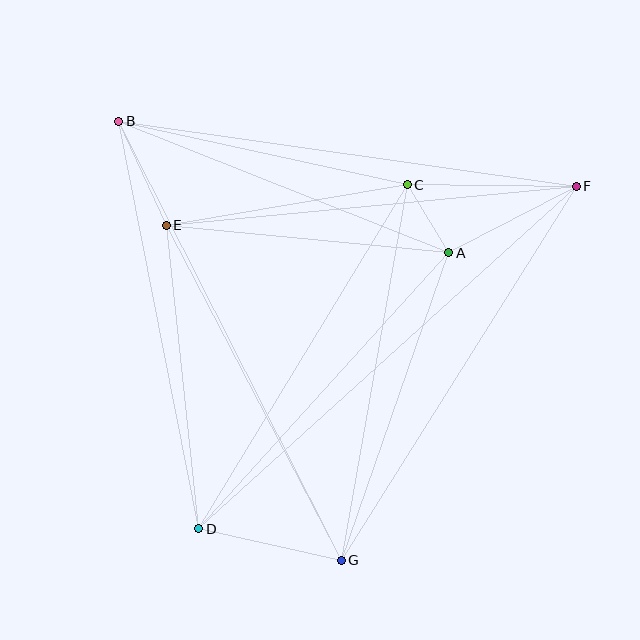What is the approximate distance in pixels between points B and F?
The distance between B and F is approximately 462 pixels.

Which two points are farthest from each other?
Points D and F are farthest from each other.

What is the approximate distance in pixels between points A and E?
The distance between A and E is approximately 284 pixels.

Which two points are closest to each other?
Points A and C are closest to each other.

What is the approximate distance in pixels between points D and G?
The distance between D and G is approximately 146 pixels.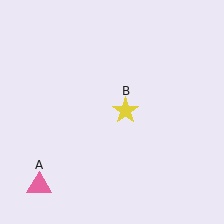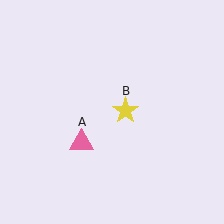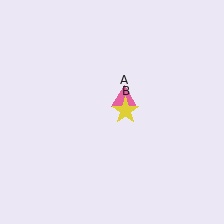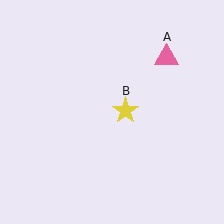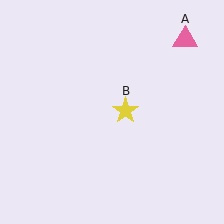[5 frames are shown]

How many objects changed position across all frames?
1 object changed position: pink triangle (object A).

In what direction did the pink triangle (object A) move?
The pink triangle (object A) moved up and to the right.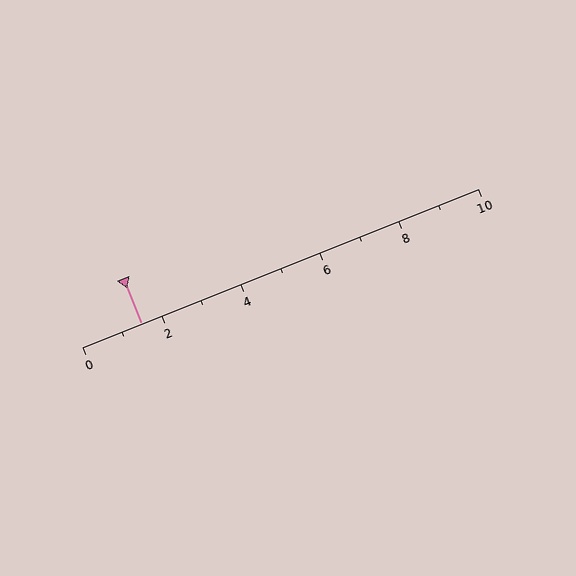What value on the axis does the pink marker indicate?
The marker indicates approximately 1.5.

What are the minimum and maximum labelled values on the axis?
The axis runs from 0 to 10.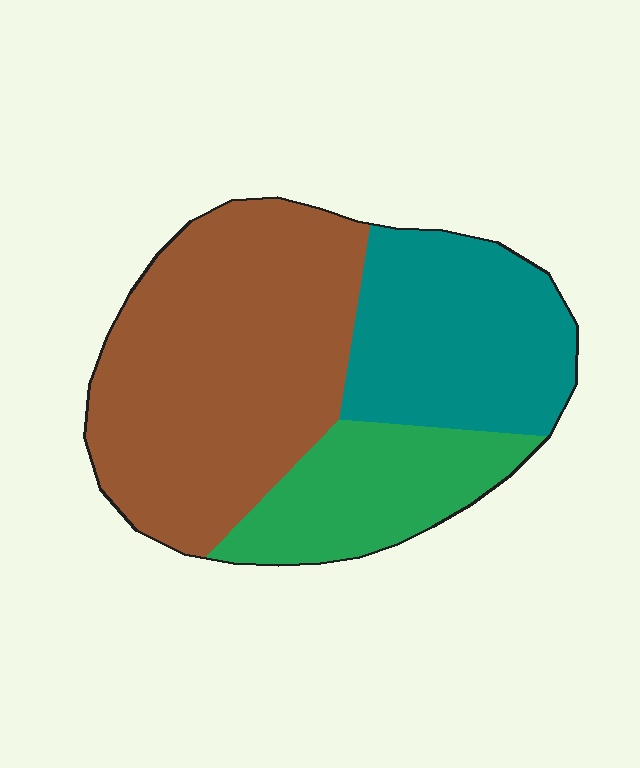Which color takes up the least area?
Green, at roughly 20%.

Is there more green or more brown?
Brown.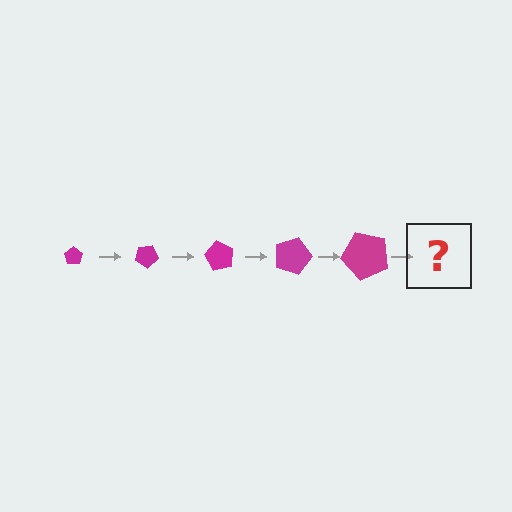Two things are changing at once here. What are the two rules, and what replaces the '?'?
The two rules are that the pentagon grows larger each step and it rotates 30 degrees each step. The '?' should be a pentagon, larger than the previous one and rotated 150 degrees from the start.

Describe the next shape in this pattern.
It should be a pentagon, larger than the previous one and rotated 150 degrees from the start.